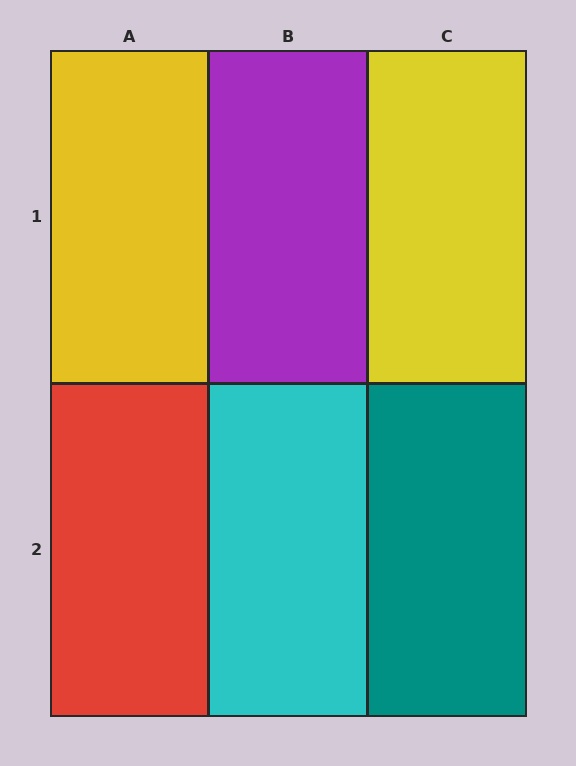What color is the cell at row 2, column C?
Teal.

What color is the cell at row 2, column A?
Red.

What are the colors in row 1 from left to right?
Yellow, purple, yellow.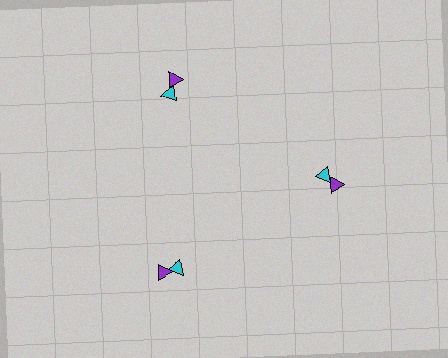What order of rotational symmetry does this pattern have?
This pattern has 3-fold rotational symmetry.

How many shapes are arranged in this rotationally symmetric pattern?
There are 6 shapes, arranged in 3 groups of 2.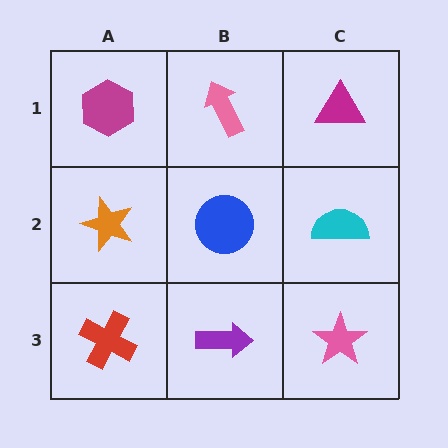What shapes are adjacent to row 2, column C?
A magenta triangle (row 1, column C), a pink star (row 3, column C), a blue circle (row 2, column B).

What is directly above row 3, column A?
An orange star.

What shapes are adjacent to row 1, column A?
An orange star (row 2, column A), a pink arrow (row 1, column B).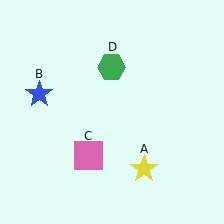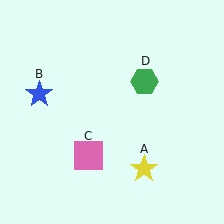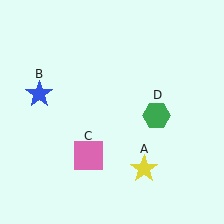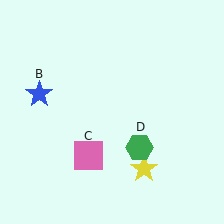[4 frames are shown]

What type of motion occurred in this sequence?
The green hexagon (object D) rotated clockwise around the center of the scene.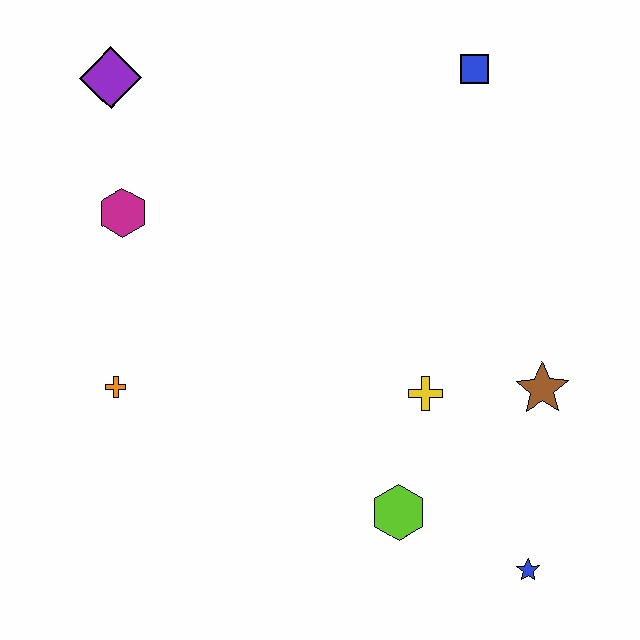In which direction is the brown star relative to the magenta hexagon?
The brown star is to the right of the magenta hexagon.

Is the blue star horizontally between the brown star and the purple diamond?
Yes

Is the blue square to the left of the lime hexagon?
No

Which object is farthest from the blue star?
The purple diamond is farthest from the blue star.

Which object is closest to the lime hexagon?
The yellow cross is closest to the lime hexagon.